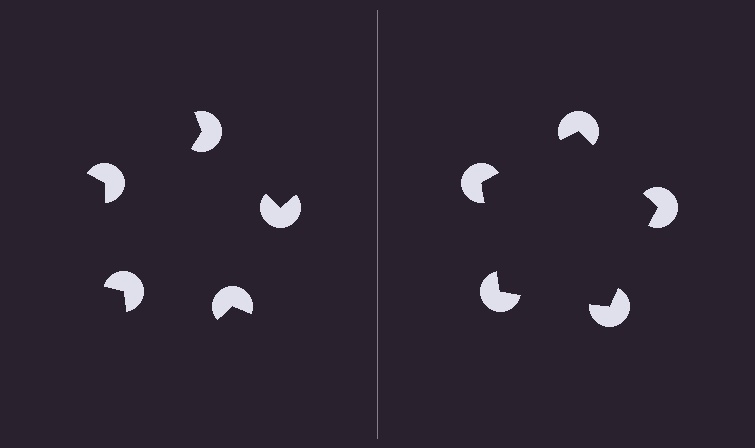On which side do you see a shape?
An illusory pentagon appears on the right side. On the left side the wedge cuts are rotated, so no coherent shape forms.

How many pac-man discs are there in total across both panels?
10 — 5 on each side.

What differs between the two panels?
The pac-man discs are positioned identically on both sides; only the wedge orientations differ. On the right they align to a pentagon; on the left they are misaligned.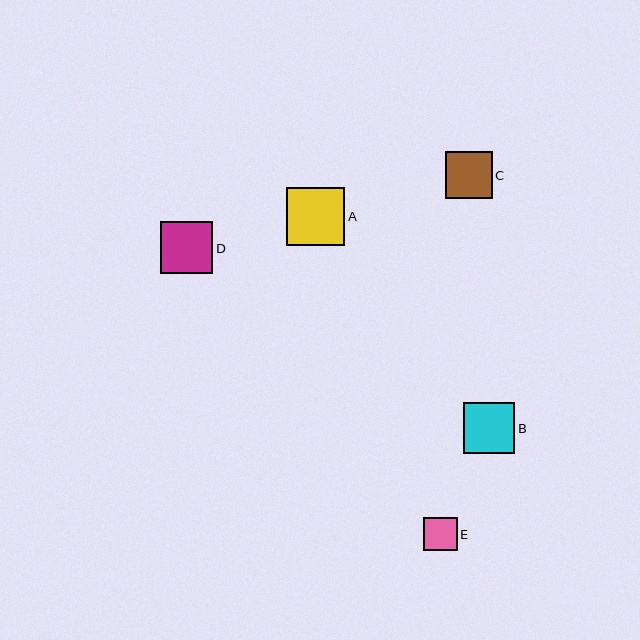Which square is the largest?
Square A is the largest with a size of approximately 58 pixels.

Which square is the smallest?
Square E is the smallest with a size of approximately 34 pixels.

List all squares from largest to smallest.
From largest to smallest: A, D, B, C, E.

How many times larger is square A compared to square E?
Square A is approximately 1.7 times the size of square E.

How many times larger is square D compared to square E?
Square D is approximately 1.6 times the size of square E.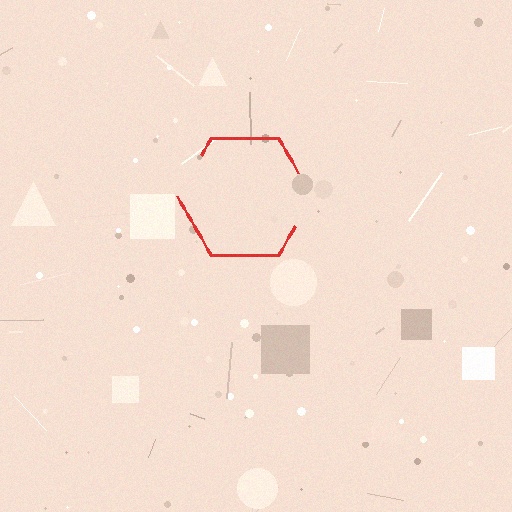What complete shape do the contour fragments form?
The contour fragments form a hexagon.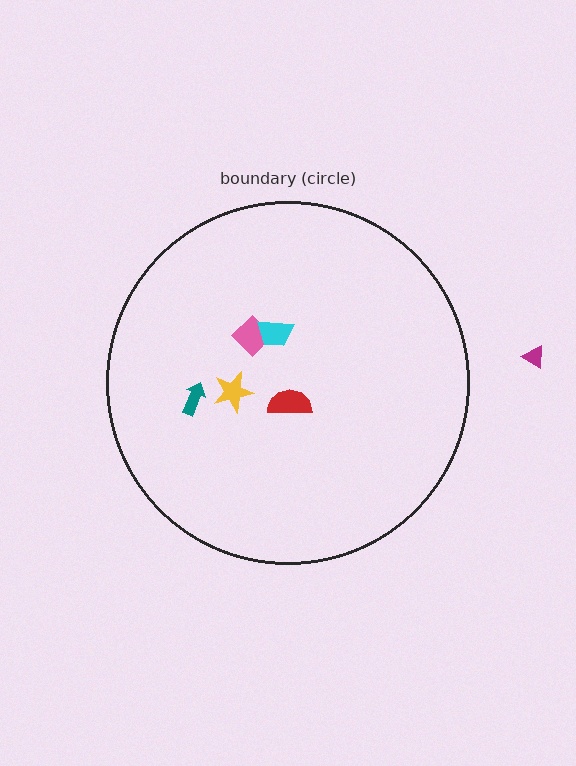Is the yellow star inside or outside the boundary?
Inside.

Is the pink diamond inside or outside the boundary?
Inside.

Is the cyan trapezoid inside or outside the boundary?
Inside.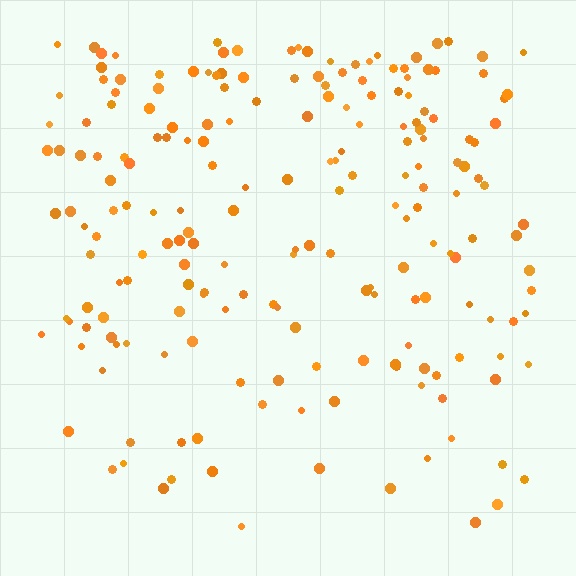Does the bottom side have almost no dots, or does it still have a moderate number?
Still a moderate number, just noticeably fewer than the top.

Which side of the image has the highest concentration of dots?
The top.